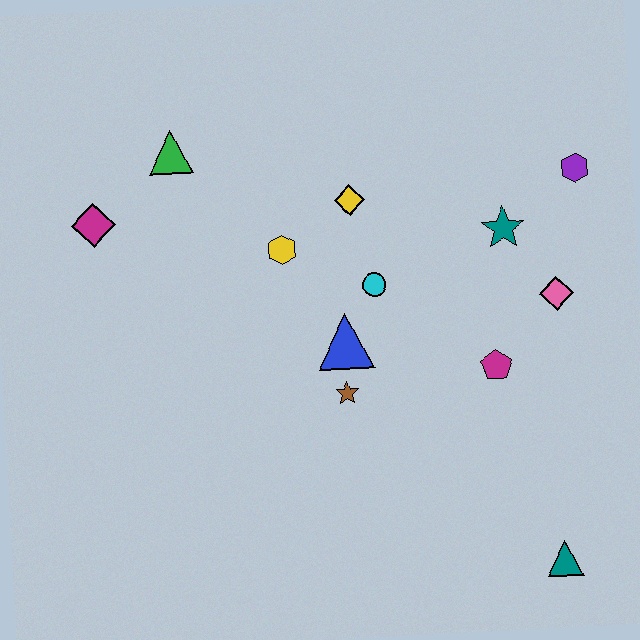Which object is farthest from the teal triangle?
The magenta diamond is farthest from the teal triangle.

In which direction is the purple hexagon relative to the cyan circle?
The purple hexagon is to the right of the cyan circle.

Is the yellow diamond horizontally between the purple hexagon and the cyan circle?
No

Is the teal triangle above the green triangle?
No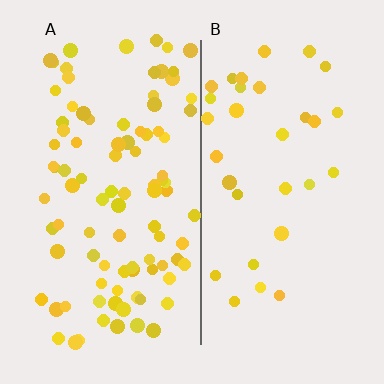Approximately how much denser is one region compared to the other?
Approximately 3.0× — region A over region B.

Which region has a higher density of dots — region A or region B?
A (the left).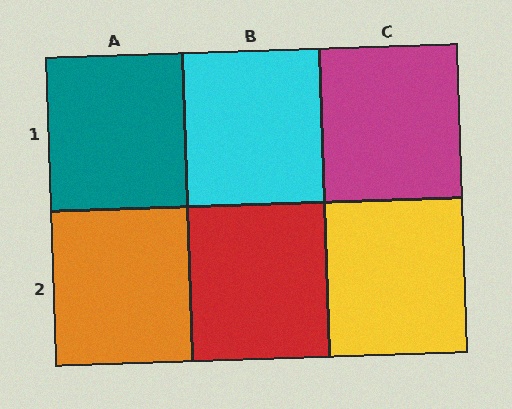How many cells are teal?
1 cell is teal.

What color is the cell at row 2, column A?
Orange.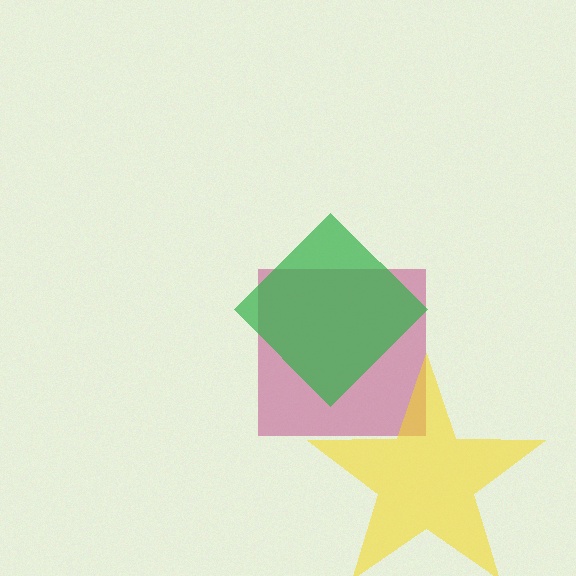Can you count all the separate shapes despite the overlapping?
Yes, there are 3 separate shapes.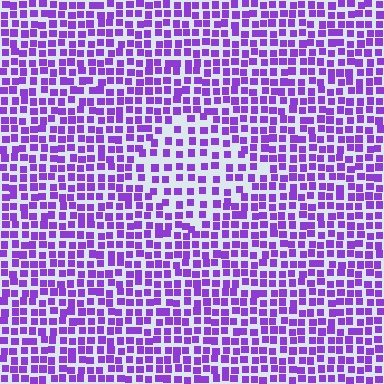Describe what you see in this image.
The image contains small purple elements arranged at two different densities. A diamond-shaped region is visible where the elements are less densely packed than the surrounding area.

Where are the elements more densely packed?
The elements are more densely packed outside the diamond boundary.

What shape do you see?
I see a diamond.